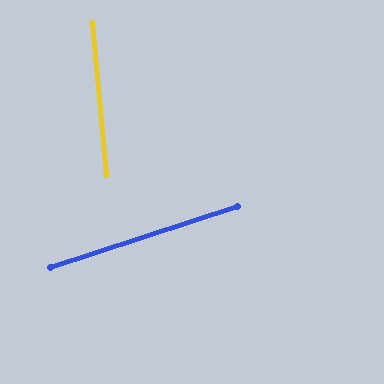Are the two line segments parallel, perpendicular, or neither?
Neither parallel nor perpendicular — they differ by about 77°.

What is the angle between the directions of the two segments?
Approximately 77 degrees.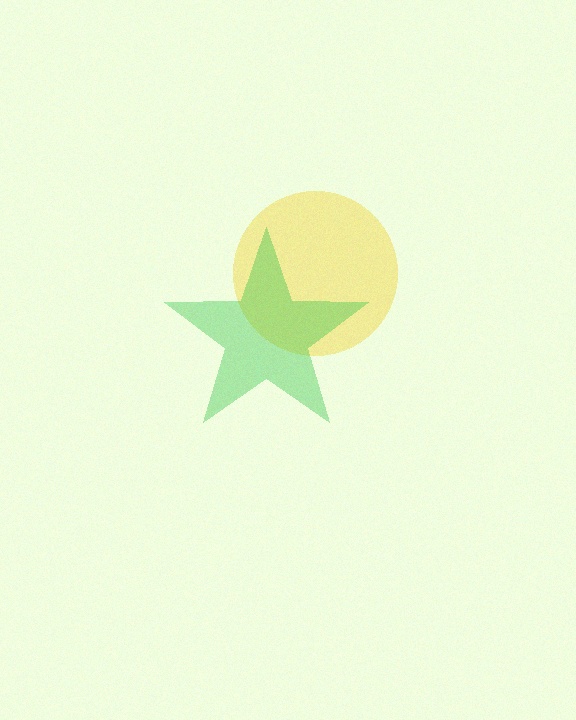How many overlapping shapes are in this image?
There are 2 overlapping shapes in the image.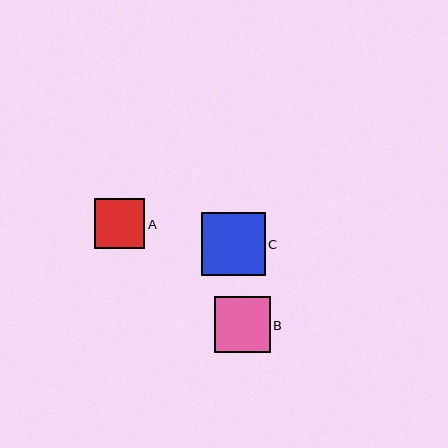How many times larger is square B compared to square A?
Square B is approximately 1.1 times the size of square A.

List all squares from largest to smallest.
From largest to smallest: C, B, A.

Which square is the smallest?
Square A is the smallest with a size of approximately 50 pixels.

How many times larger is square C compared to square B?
Square C is approximately 1.1 times the size of square B.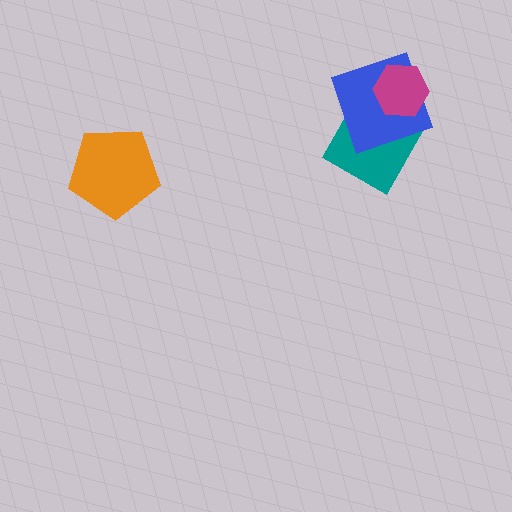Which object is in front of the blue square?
The magenta hexagon is in front of the blue square.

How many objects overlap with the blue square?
2 objects overlap with the blue square.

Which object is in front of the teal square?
The blue square is in front of the teal square.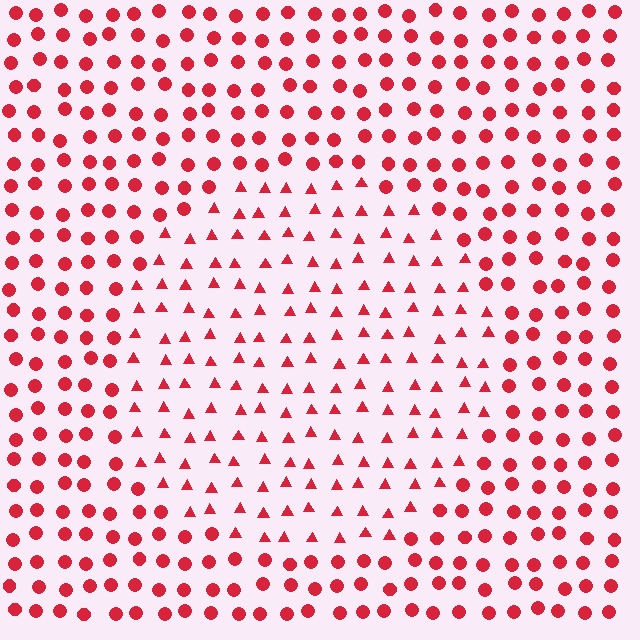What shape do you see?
I see a circle.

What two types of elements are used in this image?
The image uses triangles inside the circle region and circles outside it.